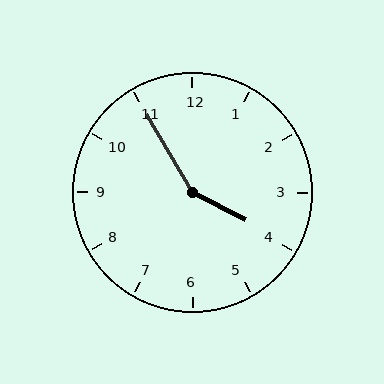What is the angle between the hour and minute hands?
Approximately 148 degrees.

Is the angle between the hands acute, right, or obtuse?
It is obtuse.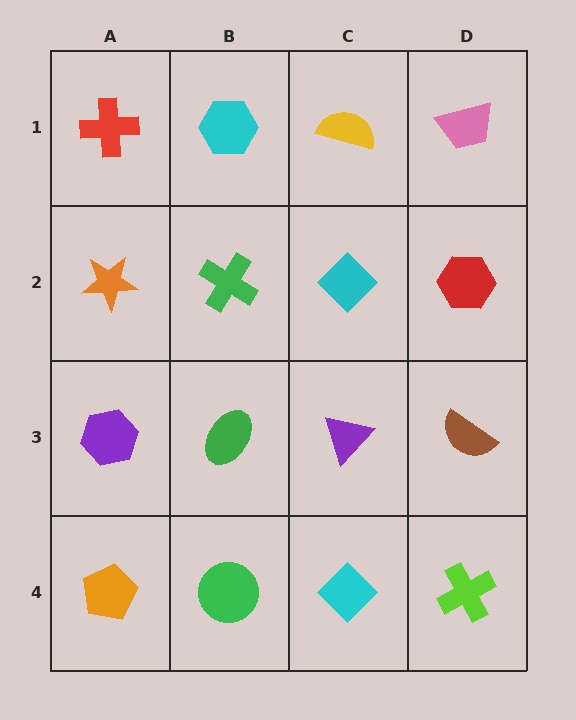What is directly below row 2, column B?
A green ellipse.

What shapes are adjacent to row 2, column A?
A red cross (row 1, column A), a purple hexagon (row 3, column A), a green cross (row 2, column B).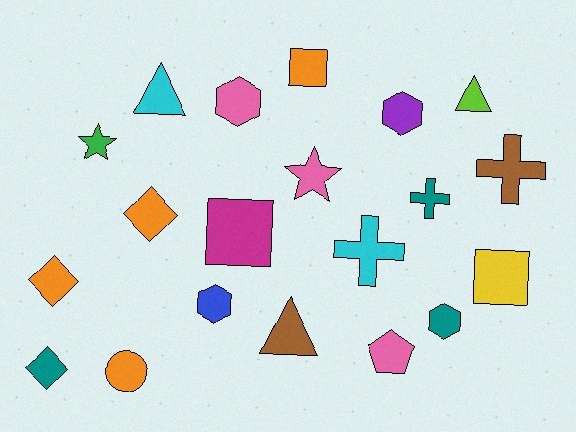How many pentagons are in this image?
There is 1 pentagon.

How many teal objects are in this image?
There are 3 teal objects.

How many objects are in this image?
There are 20 objects.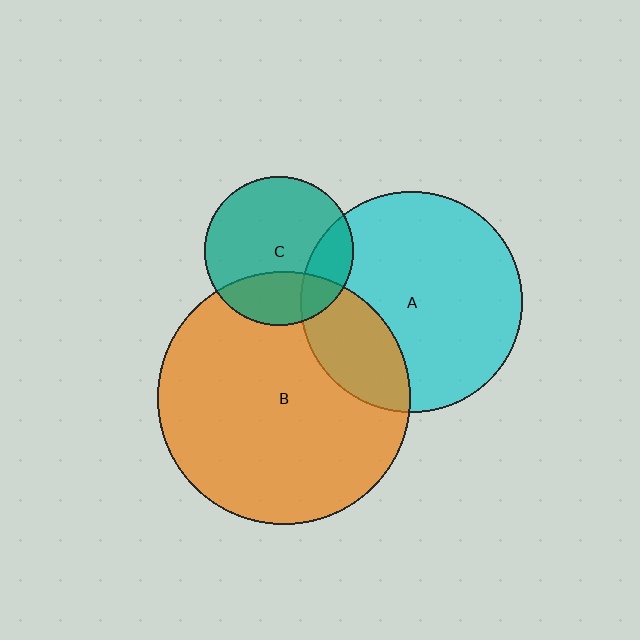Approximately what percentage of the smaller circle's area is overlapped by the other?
Approximately 20%.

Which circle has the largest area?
Circle B (orange).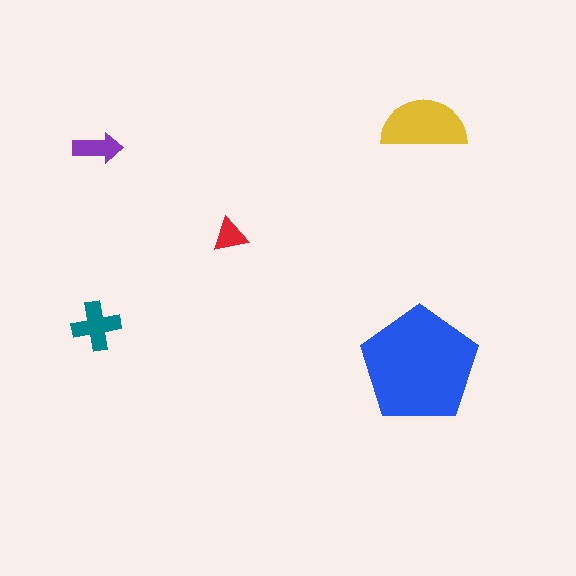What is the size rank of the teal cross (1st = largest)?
3rd.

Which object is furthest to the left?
The teal cross is leftmost.